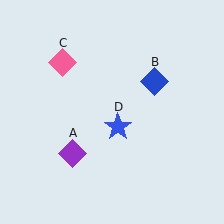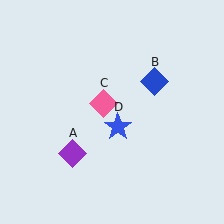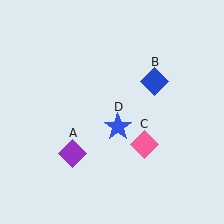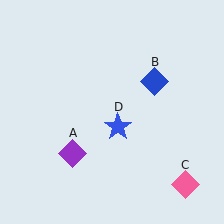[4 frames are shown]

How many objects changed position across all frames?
1 object changed position: pink diamond (object C).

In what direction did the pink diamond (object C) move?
The pink diamond (object C) moved down and to the right.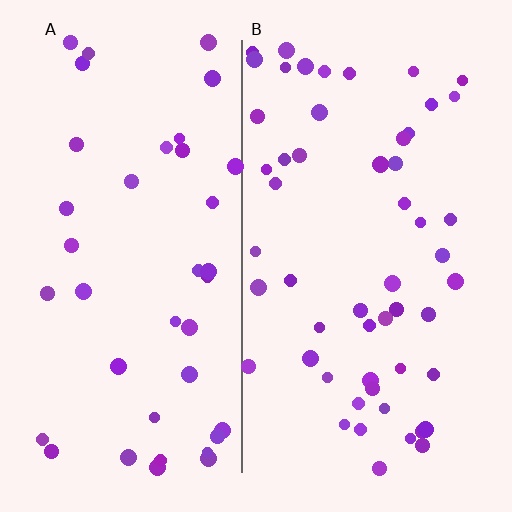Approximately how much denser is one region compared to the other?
Approximately 1.4× — region B over region A.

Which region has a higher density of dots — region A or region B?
B (the right).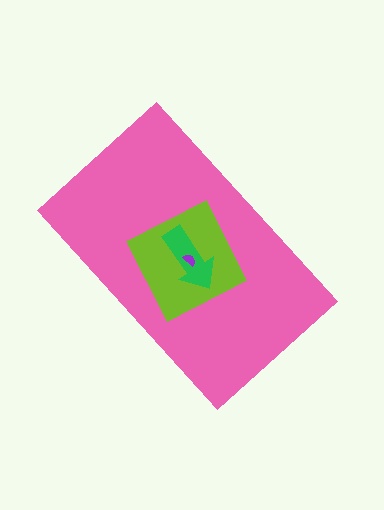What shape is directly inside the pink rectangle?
The lime square.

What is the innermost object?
The purple semicircle.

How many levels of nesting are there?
4.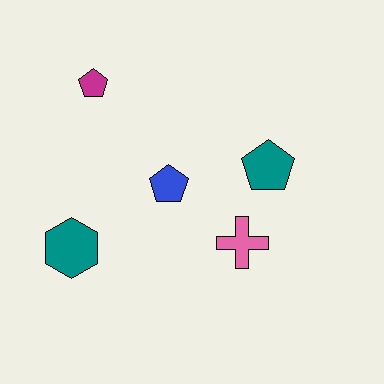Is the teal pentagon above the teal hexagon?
Yes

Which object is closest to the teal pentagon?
The pink cross is closest to the teal pentagon.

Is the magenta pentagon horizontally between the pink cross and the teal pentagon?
No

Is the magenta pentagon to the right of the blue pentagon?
No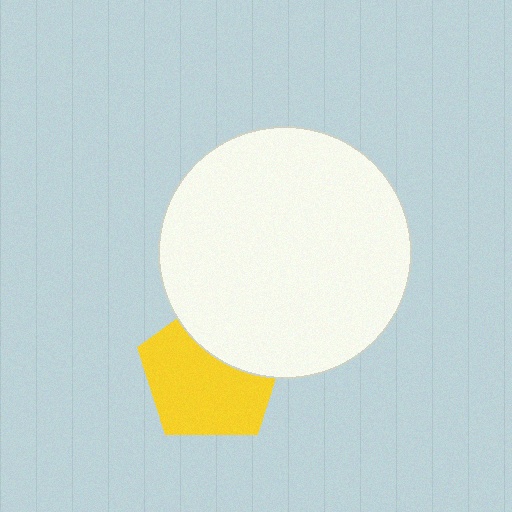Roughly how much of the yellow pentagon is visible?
Most of it is visible (roughly 67%).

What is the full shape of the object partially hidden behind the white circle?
The partially hidden object is a yellow pentagon.